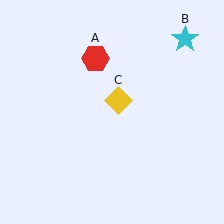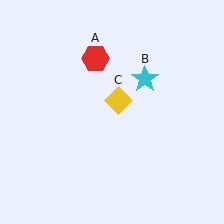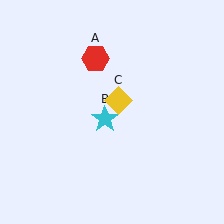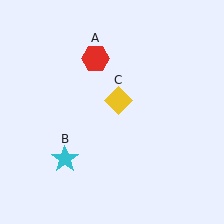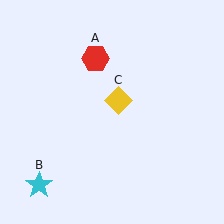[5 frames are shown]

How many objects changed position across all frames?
1 object changed position: cyan star (object B).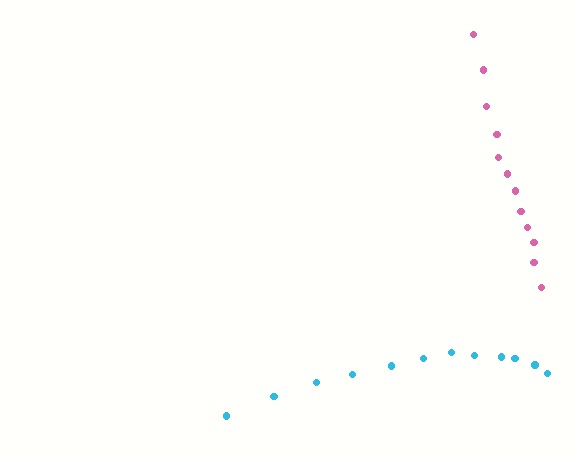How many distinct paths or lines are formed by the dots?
There are 2 distinct paths.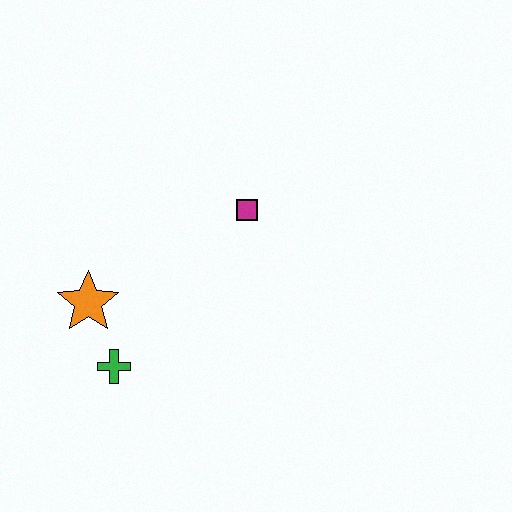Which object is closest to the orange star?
The green cross is closest to the orange star.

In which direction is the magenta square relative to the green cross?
The magenta square is above the green cross.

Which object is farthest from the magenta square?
The green cross is farthest from the magenta square.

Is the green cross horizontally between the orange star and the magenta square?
Yes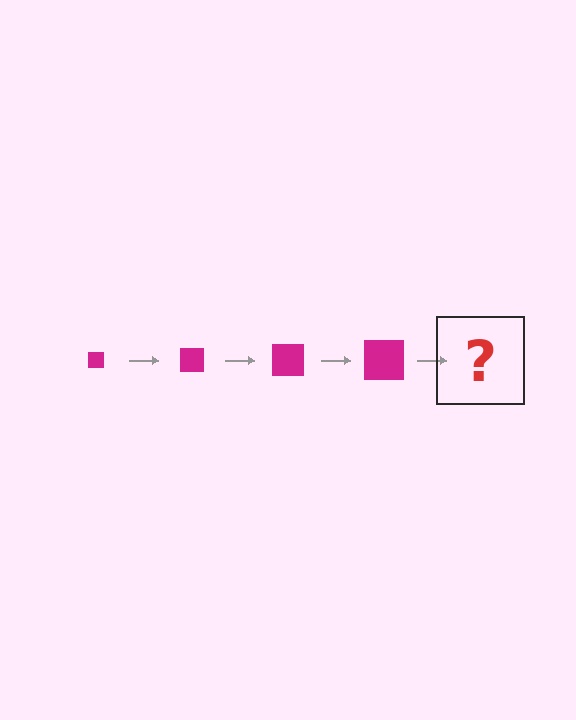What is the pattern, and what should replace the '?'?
The pattern is that the square gets progressively larger each step. The '?' should be a magenta square, larger than the previous one.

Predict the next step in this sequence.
The next step is a magenta square, larger than the previous one.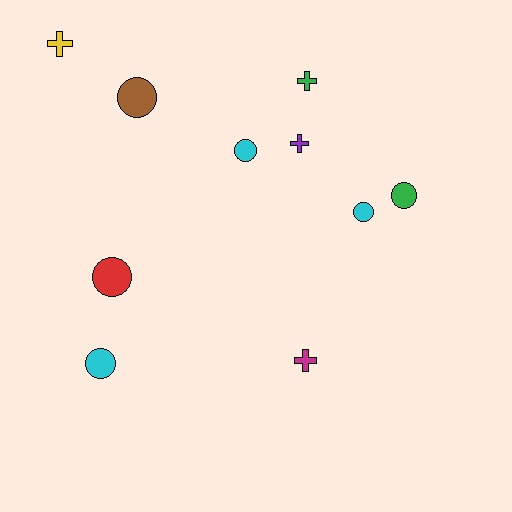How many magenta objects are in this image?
There is 1 magenta object.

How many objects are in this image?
There are 10 objects.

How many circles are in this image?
There are 6 circles.